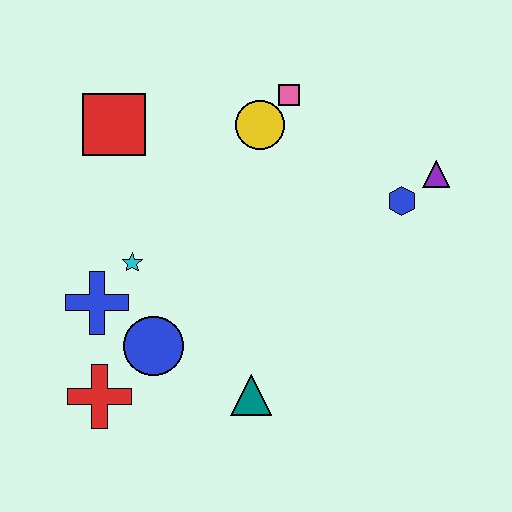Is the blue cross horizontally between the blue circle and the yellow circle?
No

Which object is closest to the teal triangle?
The blue circle is closest to the teal triangle.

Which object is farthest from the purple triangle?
The red cross is farthest from the purple triangle.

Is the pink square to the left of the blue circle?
No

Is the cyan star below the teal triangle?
No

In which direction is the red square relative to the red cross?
The red square is above the red cross.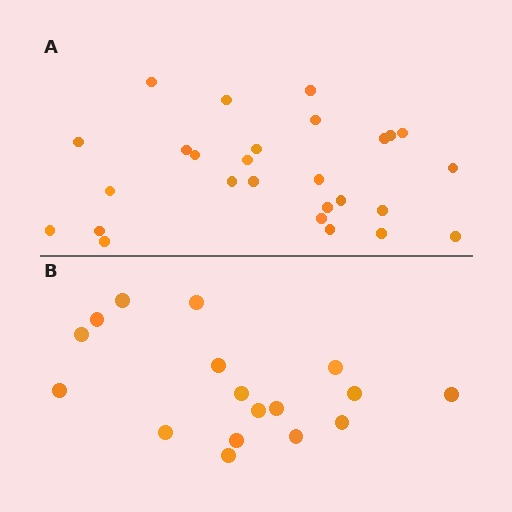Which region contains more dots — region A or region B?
Region A (the top region) has more dots.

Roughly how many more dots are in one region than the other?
Region A has roughly 10 or so more dots than region B.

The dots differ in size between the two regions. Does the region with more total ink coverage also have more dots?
No. Region B has more total ink coverage because its dots are larger, but region A actually contains more individual dots. Total area can be misleading — the number of items is what matters here.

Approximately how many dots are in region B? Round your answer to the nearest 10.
About 20 dots. (The exact count is 17, which rounds to 20.)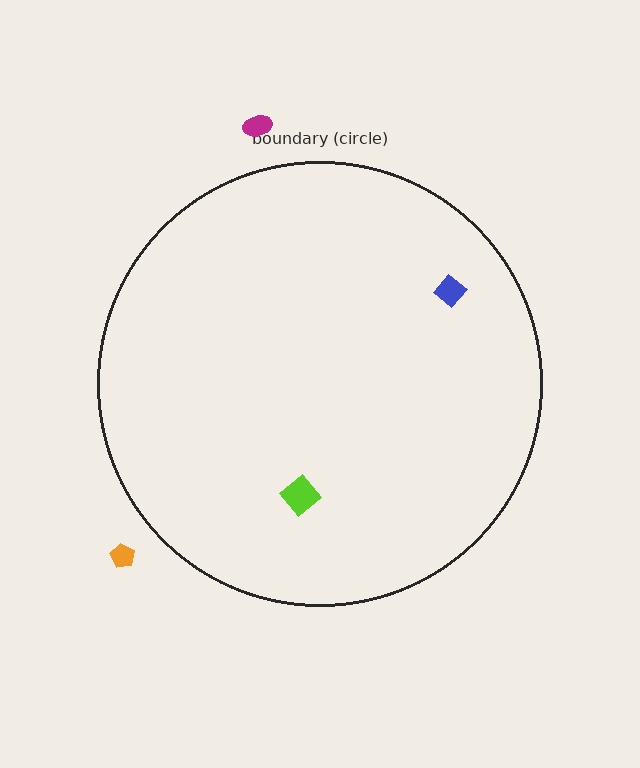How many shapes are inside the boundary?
2 inside, 2 outside.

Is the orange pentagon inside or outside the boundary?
Outside.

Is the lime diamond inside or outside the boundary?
Inside.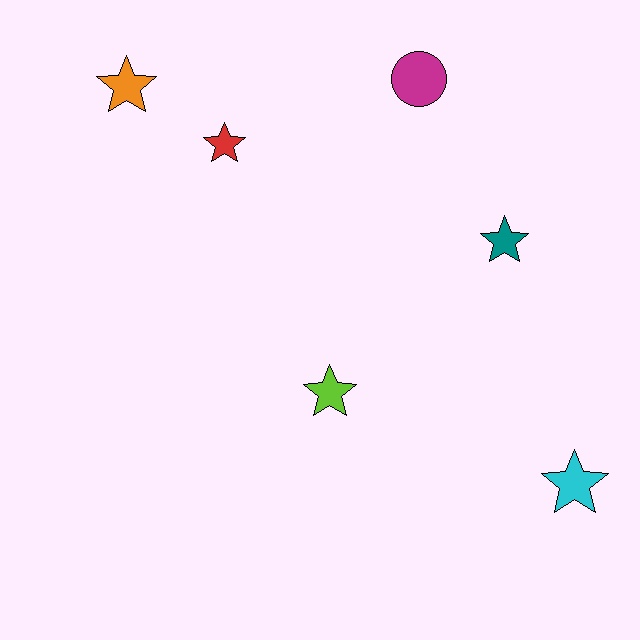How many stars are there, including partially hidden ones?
There are 5 stars.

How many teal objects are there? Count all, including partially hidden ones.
There is 1 teal object.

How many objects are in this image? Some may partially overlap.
There are 6 objects.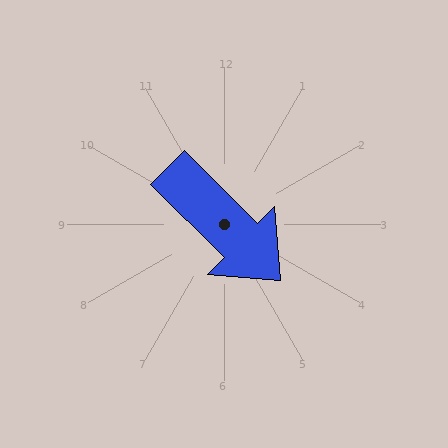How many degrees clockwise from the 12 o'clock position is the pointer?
Approximately 135 degrees.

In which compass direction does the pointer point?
Southeast.